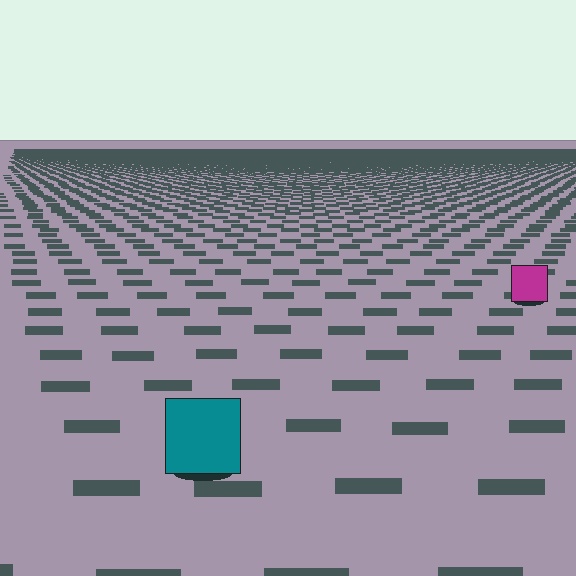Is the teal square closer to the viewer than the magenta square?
Yes. The teal square is closer — you can tell from the texture gradient: the ground texture is coarser near it.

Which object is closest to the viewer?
The teal square is closest. The texture marks near it are larger and more spread out.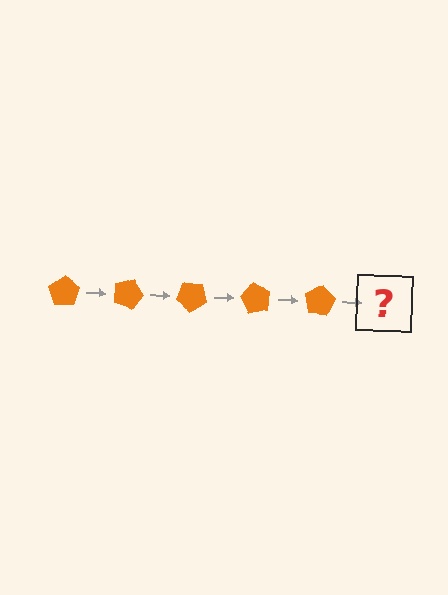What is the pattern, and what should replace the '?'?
The pattern is that the pentagon rotates 20 degrees each step. The '?' should be an orange pentagon rotated 100 degrees.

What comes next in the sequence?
The next element should be an orange pentagon rotated 100 degrees.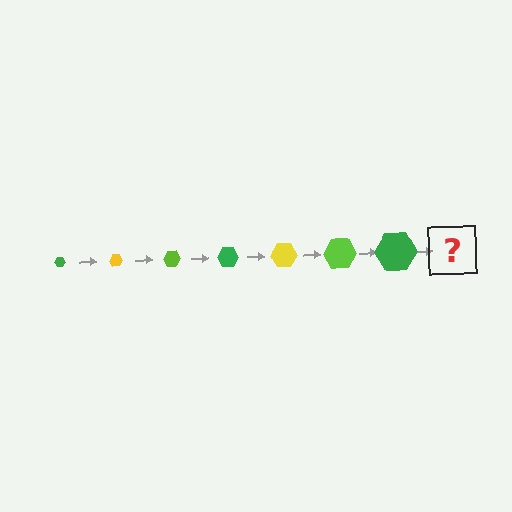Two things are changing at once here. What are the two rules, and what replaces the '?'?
The two rules are that the hexagon grows larger each step and the color cycles through green, yellow, and lime. The '?' should be a yellow hexagon, larger than the previous one.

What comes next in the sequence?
The next element should be a yellow hexagon, larger than the previous one.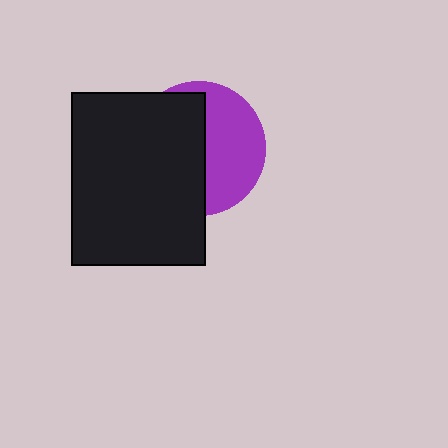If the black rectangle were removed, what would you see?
You would see the complete purple circle.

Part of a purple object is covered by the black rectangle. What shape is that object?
It is a circle.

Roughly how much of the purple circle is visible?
About half of it is visible (roughly 46%).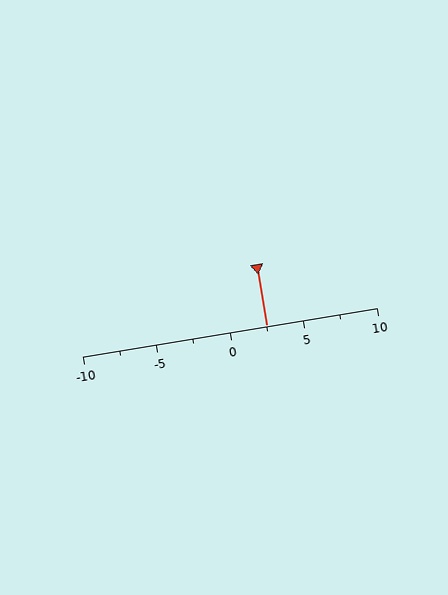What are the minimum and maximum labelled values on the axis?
The axis runs from -10 to 10.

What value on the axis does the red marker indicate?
The marker indicates approximately 2.5.